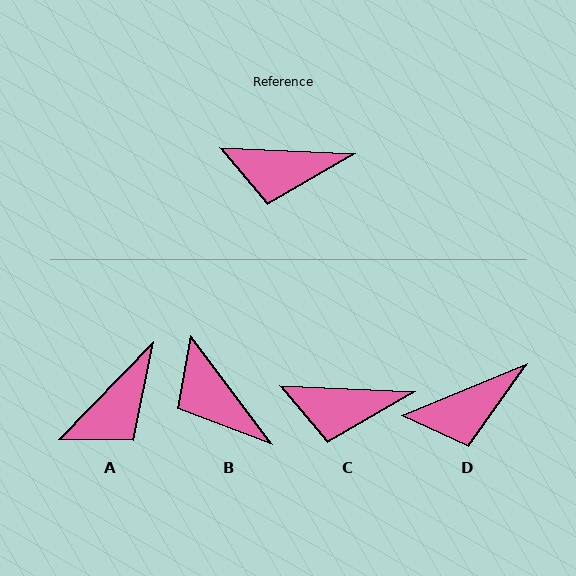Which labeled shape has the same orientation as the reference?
C.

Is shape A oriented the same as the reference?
No, it is off by about 49 degrees.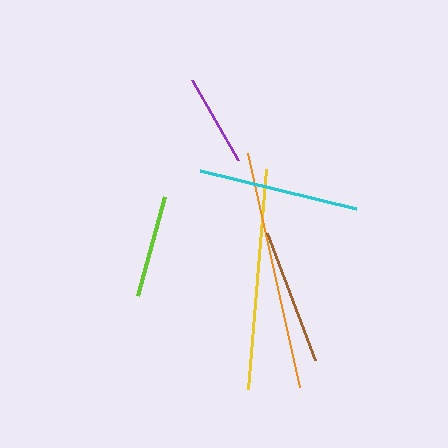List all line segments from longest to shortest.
From longest to shortest: orange, yellow, cyan, brown, lime, purple.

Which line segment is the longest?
The orange line is the longest at approximately 241 pixels.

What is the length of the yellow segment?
The yellow segment is approximately 221 pixels long.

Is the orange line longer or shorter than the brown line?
The orange line is longer than the brown line.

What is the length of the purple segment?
The purple segment is approximately 92 pixels long.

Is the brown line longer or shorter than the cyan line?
The cyan line is longer than the brown line.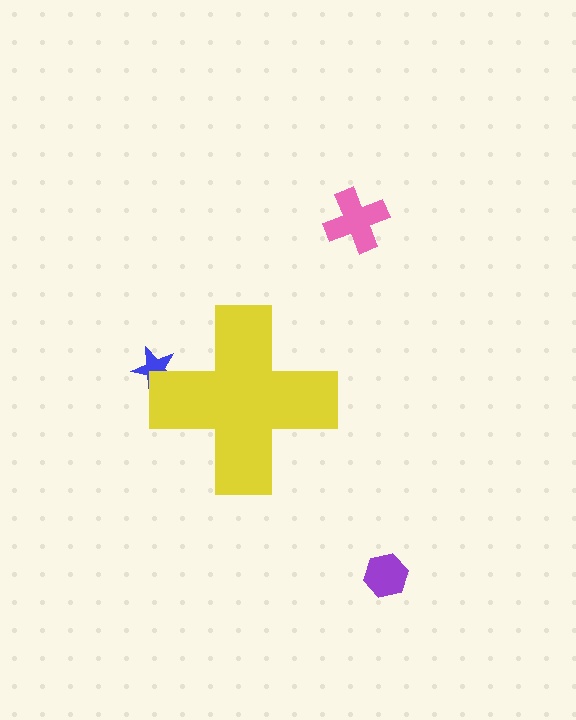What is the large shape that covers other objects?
A yellow cross.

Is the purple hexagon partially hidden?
No, the purple hexagon is fully visible.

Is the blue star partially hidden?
Yes, the blue star is partially hidden behind the yellow cross.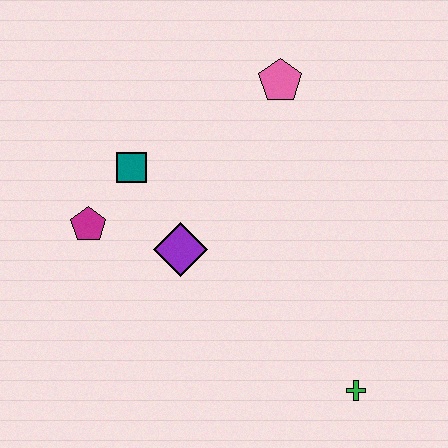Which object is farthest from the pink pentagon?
The green cross is farthest from the pink pentagon.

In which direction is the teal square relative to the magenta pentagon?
The teal square is above the magenta pentagon.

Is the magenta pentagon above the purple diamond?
Yes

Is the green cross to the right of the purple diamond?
Yes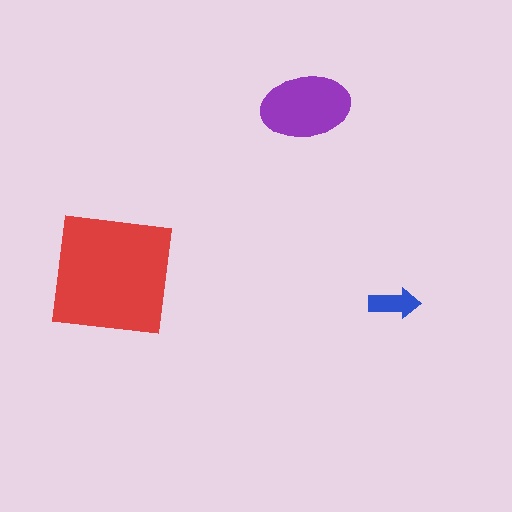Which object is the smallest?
The blue arrow.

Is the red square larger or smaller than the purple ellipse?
Larger.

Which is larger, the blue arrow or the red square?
The red square.